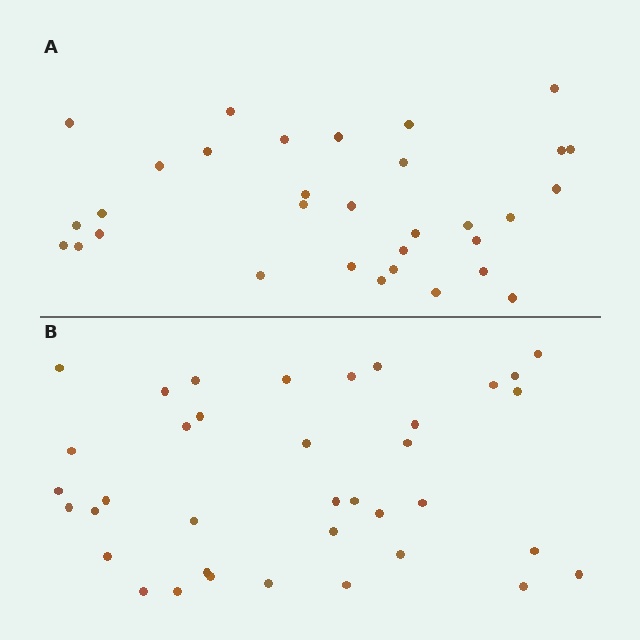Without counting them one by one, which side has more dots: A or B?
Region B (the bottom region) has more dots.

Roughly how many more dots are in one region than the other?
Region B has about 5 more dots than region A.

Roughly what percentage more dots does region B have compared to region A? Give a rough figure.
About 15% more.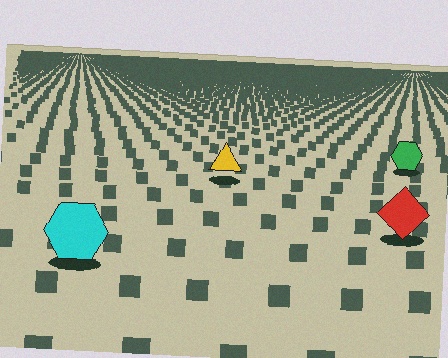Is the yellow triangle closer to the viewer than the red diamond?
No. The red diamond is closer — you can tell from the texture gradient: the ground texture is coarser near it.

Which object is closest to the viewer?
The cyan hexagon is closest. The texture marks near it are larger and more spread out.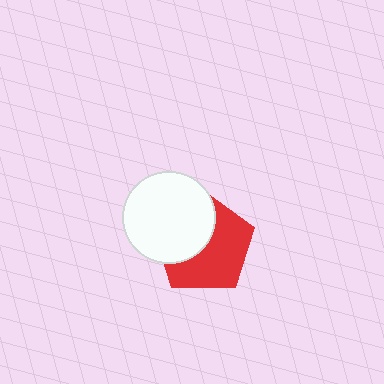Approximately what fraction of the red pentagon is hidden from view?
Roughly 43% of the red pentagon is hidden behind the white circle.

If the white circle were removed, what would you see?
You would see the complete red pentagon.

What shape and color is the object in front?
The object in front is a white circle.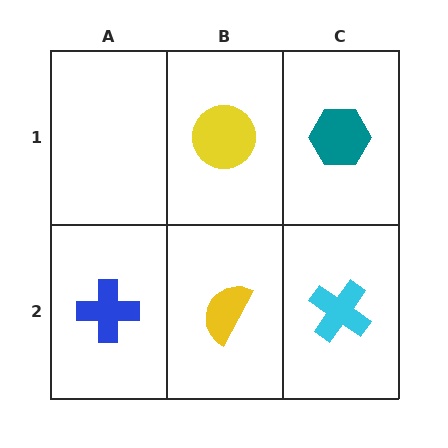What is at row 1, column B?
A yellow circle.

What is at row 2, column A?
A blue cross.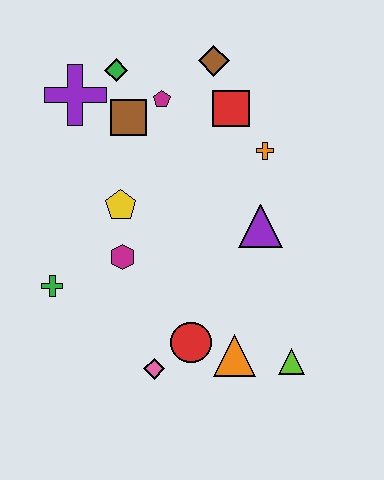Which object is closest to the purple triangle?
The orange cross is closest to the purple triangle.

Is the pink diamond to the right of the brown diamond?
No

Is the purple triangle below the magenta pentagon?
Yes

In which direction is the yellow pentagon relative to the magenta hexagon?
The yellow pentagon is above the magenta hexagon.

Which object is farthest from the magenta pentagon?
The lime triangle is farthest from the magenta pentagon.